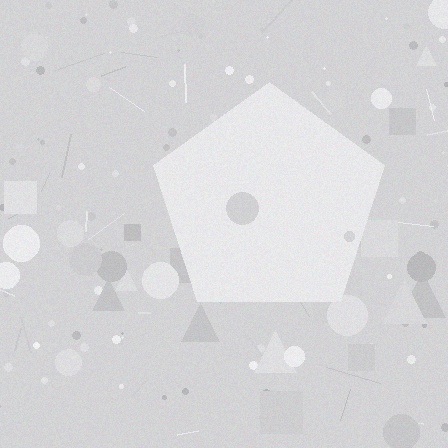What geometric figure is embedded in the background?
A pentagon is embedded in the background.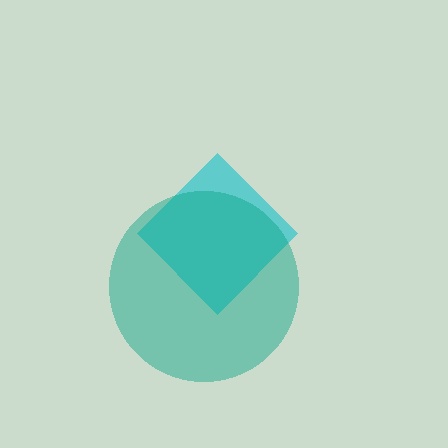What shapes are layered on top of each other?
The layered shapes are: a cyan diamond, a teal circle.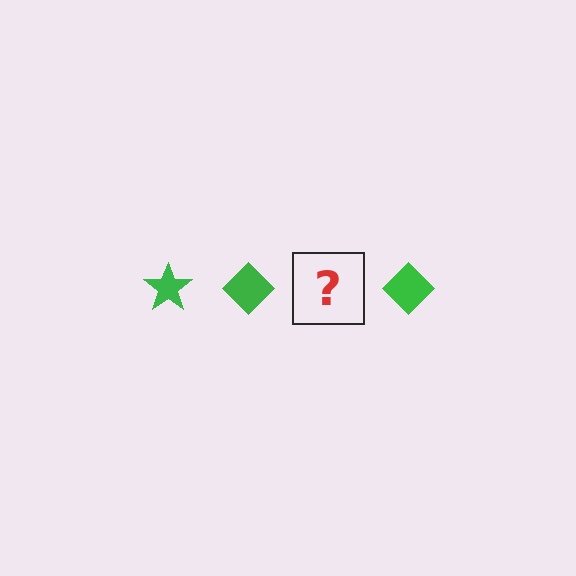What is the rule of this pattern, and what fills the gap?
The rule is that the pattern cycles through star, diamond shapes in green. The gap should be filled with a green star.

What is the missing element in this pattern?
The missing element is a green star.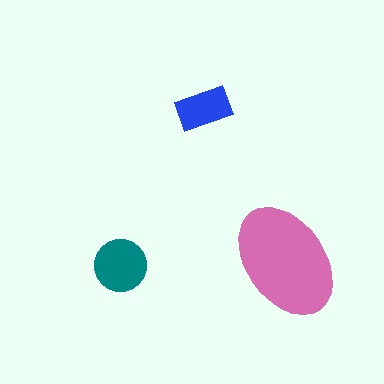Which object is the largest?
The pink ellipse.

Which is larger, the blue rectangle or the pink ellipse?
The pink ellipse.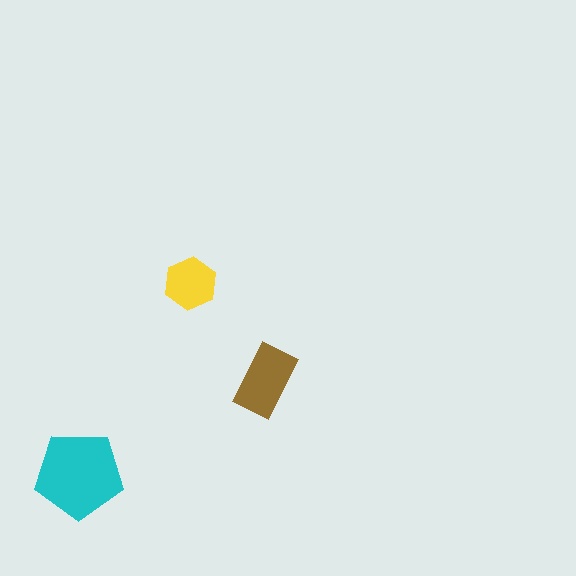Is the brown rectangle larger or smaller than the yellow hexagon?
Larger.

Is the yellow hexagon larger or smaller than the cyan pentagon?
Smaller.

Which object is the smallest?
The yellow hexagon.